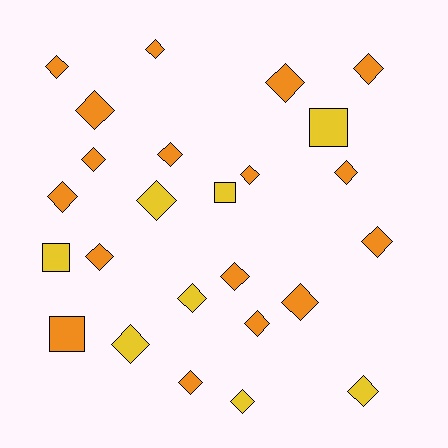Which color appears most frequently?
Orange, with 17 objects.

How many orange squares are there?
There is 1 orange square.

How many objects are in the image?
There are 25 objects.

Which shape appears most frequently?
Diamond, with 21 objects.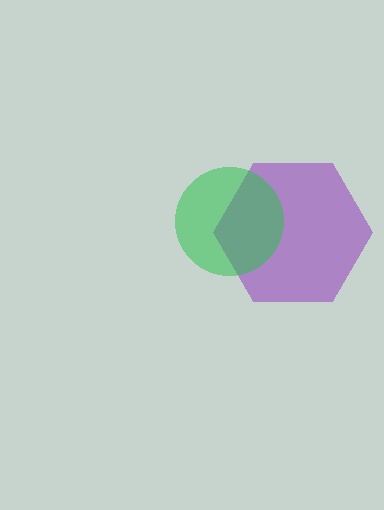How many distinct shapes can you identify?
There are 2 distinct shapes: a purple hexagon, a green circle.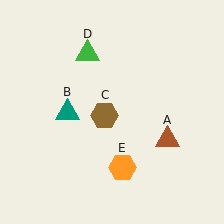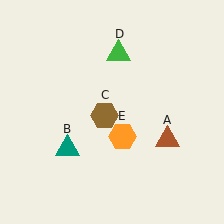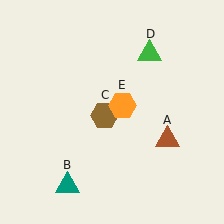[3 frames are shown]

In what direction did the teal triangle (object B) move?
The teal triangle (object B) moved down.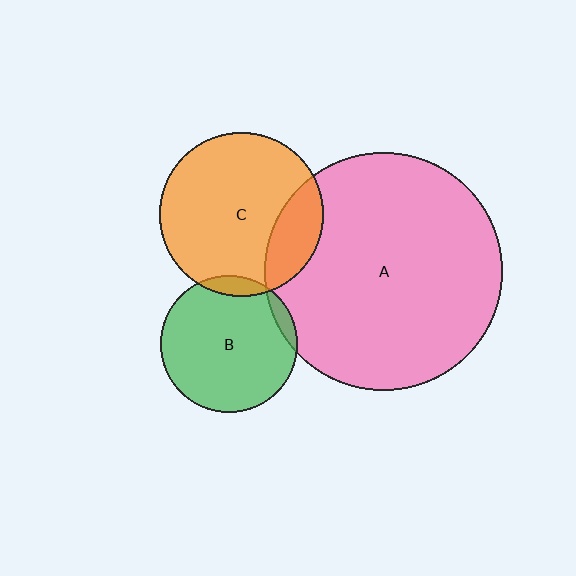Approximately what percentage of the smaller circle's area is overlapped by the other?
Approximately 20%.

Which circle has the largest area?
Circle A (pink).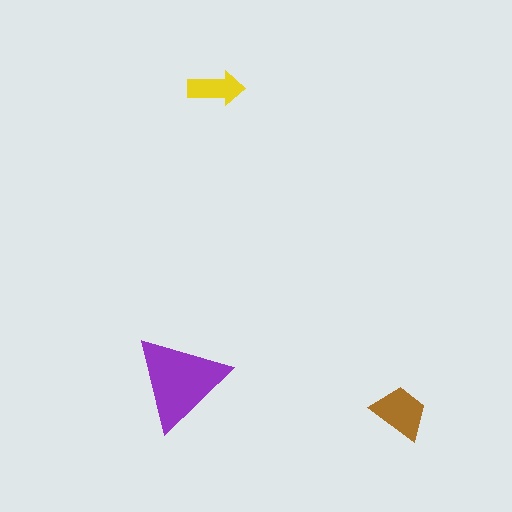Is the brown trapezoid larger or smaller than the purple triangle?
Smaller.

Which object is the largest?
The purple triangle.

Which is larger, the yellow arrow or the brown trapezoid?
The brown trapezoid.